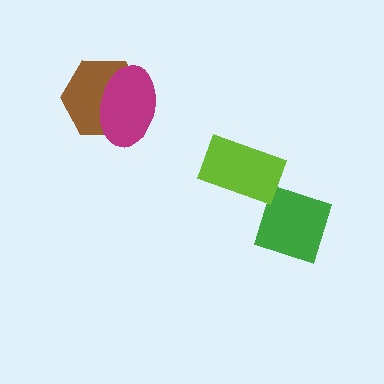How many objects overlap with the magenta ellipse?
1 object overlaps with the magenta ellipse.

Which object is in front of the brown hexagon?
The magenta ellipse is in front of the brown hexagon.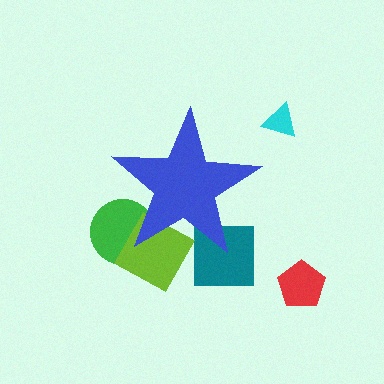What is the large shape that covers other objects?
A blue star.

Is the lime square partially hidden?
Yes, the lime square is partially hidden behind the blue star.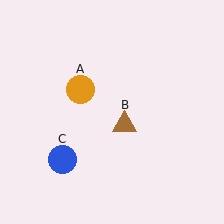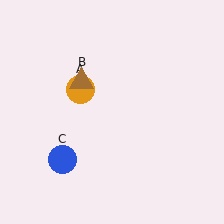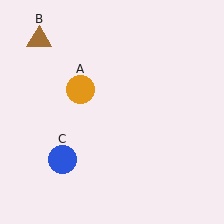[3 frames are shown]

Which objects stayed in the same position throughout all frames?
Orange circle (object A) and blue circle (object C) remained stationary.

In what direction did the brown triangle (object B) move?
The brown triangle (object B) moved up and to the left.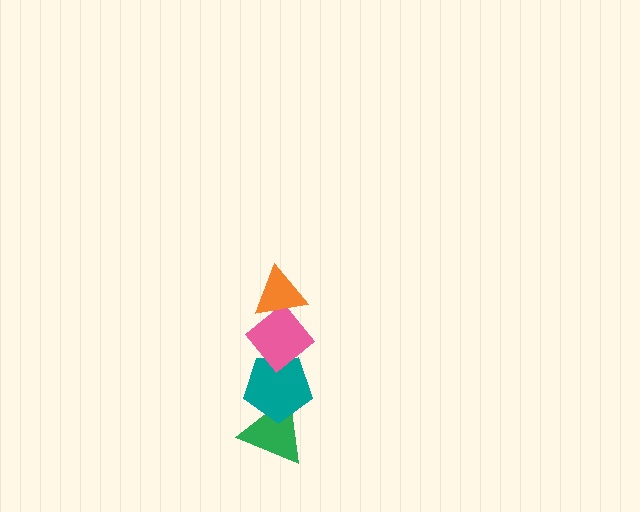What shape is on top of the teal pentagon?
The pink diamond is on top of the teal pentagon.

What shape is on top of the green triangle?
The teal pentagon is on top of the green triangle.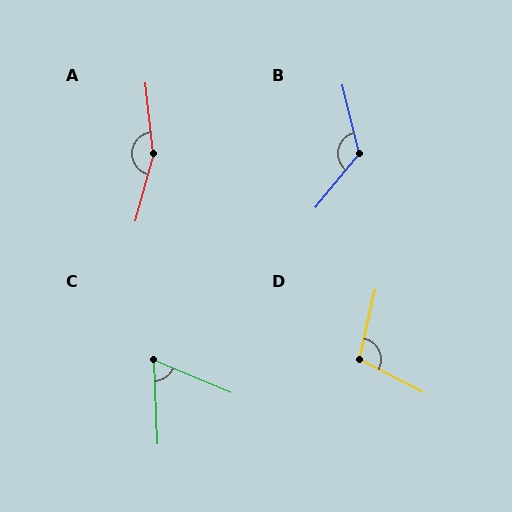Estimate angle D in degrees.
Approximately 104 degrees.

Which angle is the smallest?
C, at approximately 65 degrees.